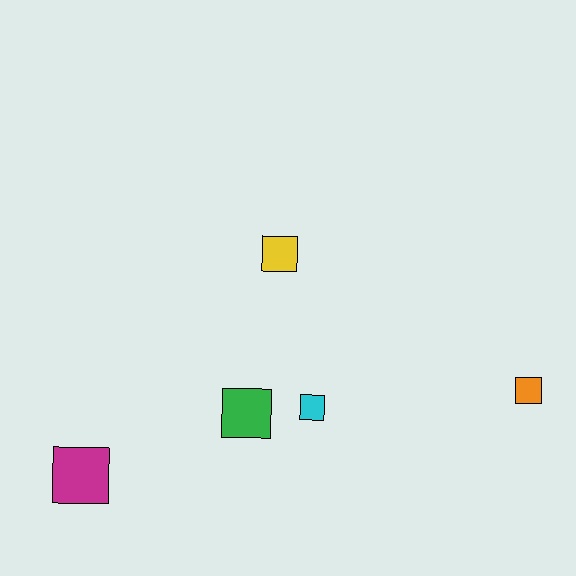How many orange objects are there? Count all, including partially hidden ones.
There is 1 orange object.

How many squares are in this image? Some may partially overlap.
There are 5 squares.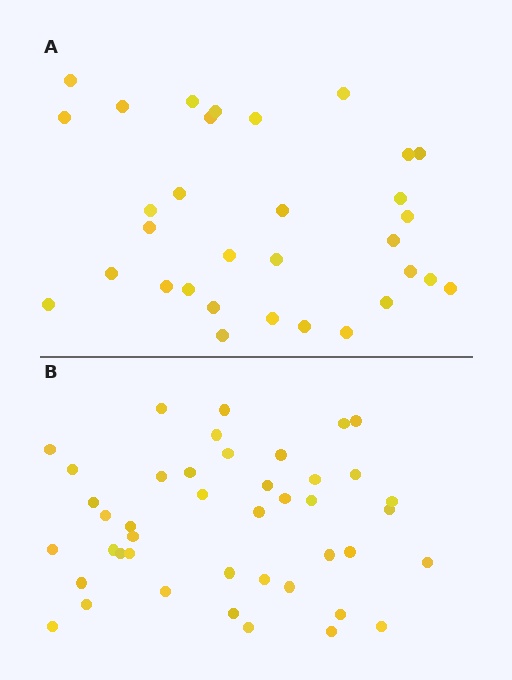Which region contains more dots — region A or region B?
Region B (the bottom region) has more dots.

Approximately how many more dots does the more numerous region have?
Region B has roughly 12 or so more dots than region A.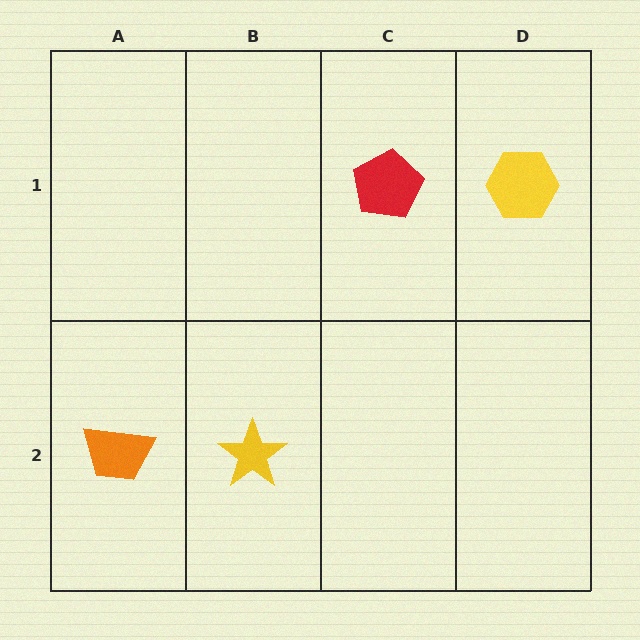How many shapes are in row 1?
2 shapes.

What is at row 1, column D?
A yellow hexagon.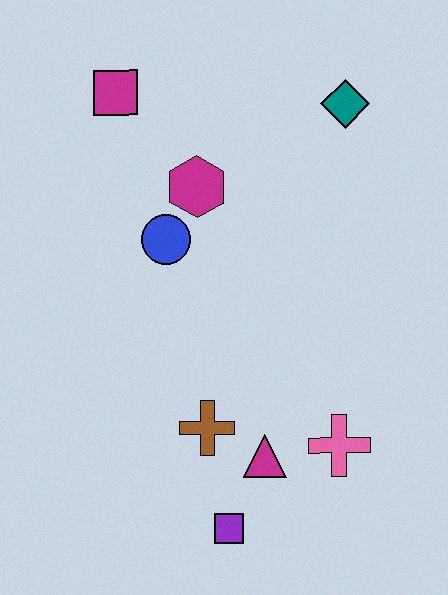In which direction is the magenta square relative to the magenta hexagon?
The magenta square is above the magenta hexagon.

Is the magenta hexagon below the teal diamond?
Yes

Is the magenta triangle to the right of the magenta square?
Yes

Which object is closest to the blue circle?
The magenta hexagon is closest to the blue circle.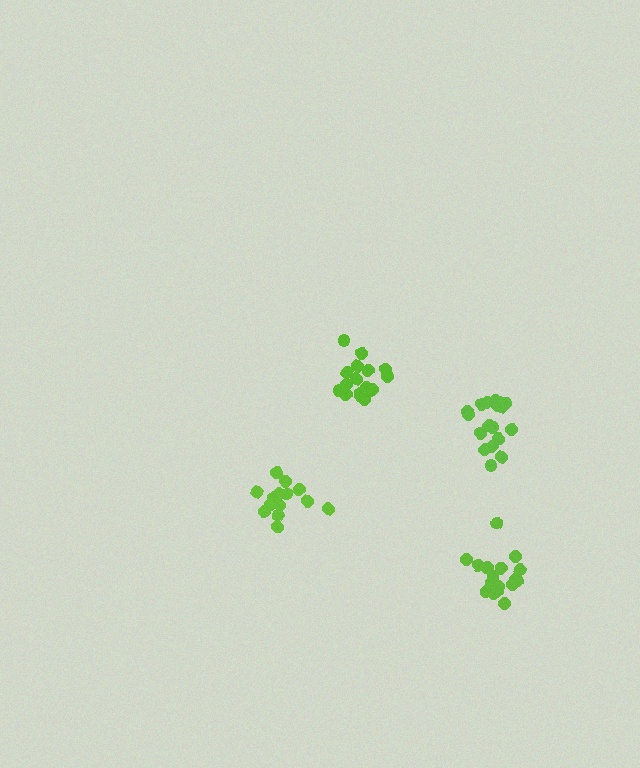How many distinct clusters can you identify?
There are 4 distinct clusters.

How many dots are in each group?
Group 1: 18 dots, Group 2: 14 dots, Group 3: 18 dots, Group 4: 17 dots (67 total).